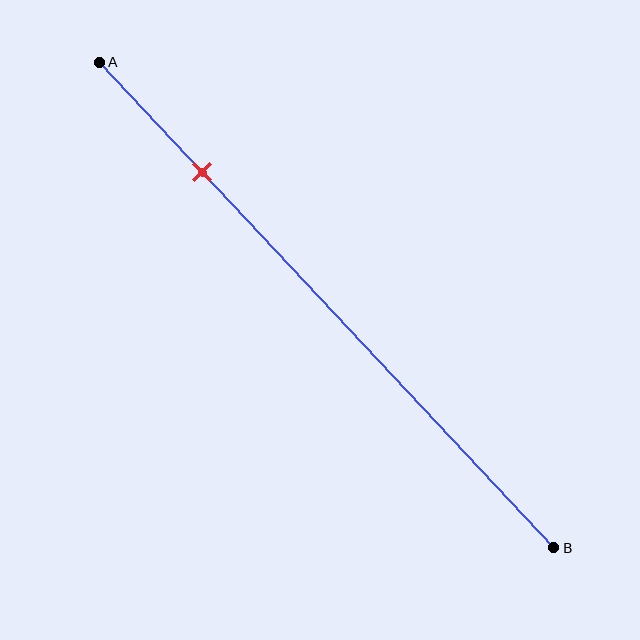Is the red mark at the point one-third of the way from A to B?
No, the mark is at about 25% from A, not at the 33% one-third point.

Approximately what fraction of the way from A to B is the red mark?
The red mark is approximately 25% of the way from A to B.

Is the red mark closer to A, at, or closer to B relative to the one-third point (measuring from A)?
The red mark is closer to point A than the one-third point of segment AB.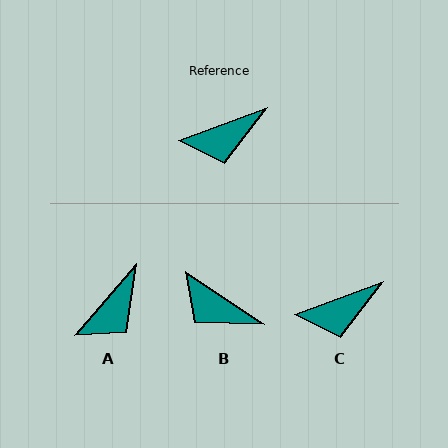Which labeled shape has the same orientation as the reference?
C.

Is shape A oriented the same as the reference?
No, it is off by about 29 degrees.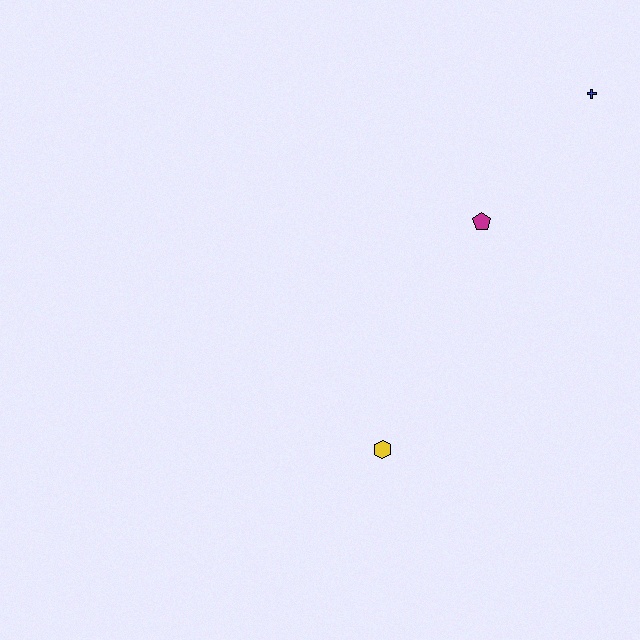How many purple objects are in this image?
There are no purple objects.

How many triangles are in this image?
There are no triangles.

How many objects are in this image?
There are 3 objects.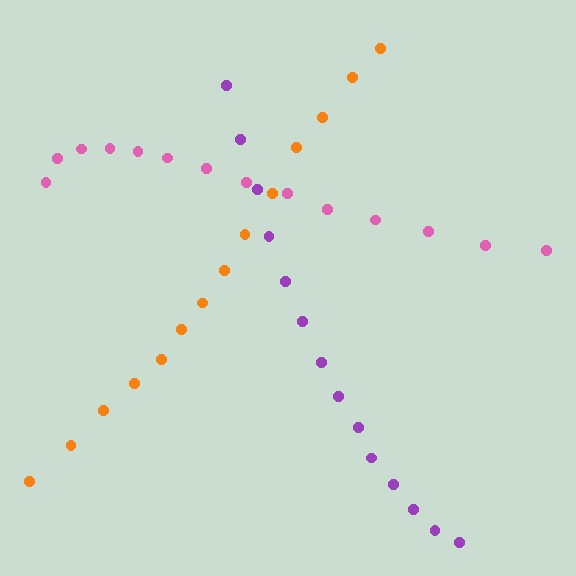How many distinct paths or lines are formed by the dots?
There are 3 distinct paths.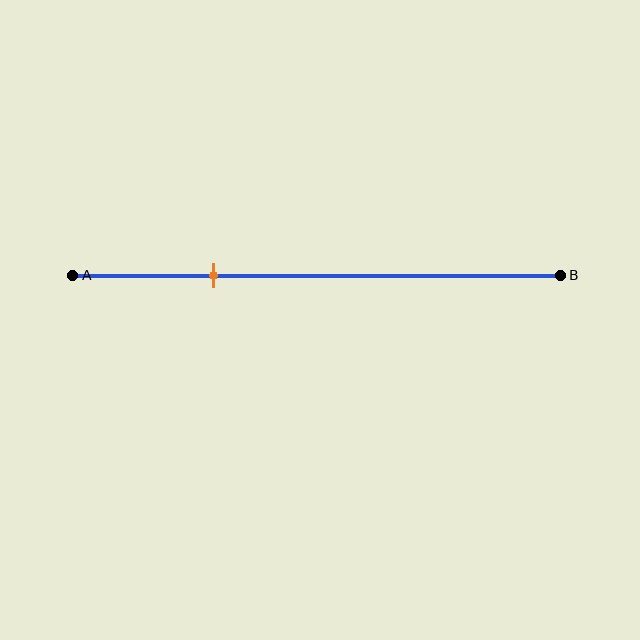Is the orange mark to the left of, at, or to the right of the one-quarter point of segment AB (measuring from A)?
The orange mark is to the right of the one-quarter point of segment AB.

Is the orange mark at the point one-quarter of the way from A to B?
No, the mark is at about 30% from A, not at the 25% one-quarter point.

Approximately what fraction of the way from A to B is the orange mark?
The orange mark is approximately 30% of the way from A to B.